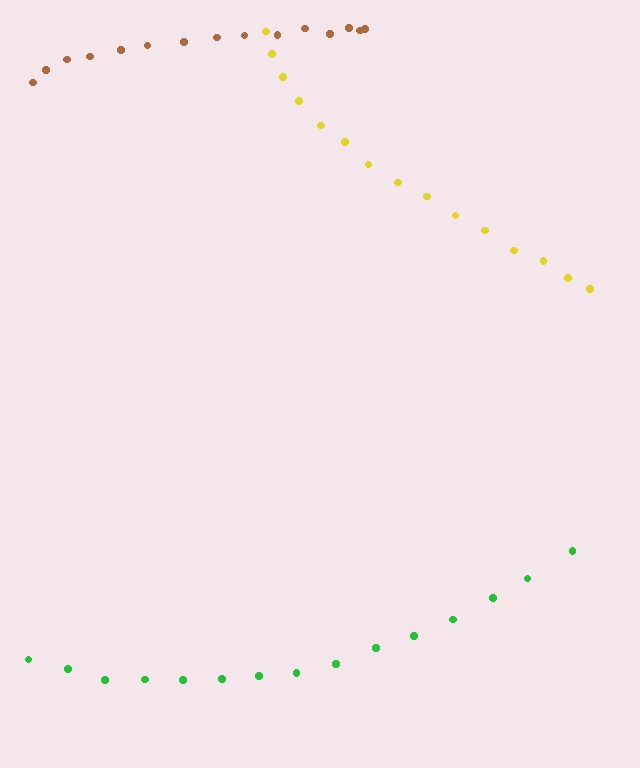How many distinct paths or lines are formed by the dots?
There are 3 distinct paths.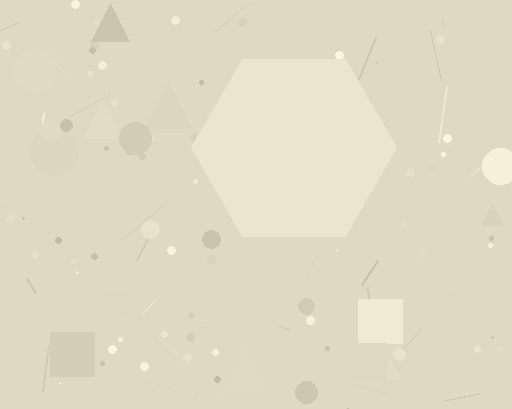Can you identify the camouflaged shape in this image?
The camouflaged shape is a hexagon.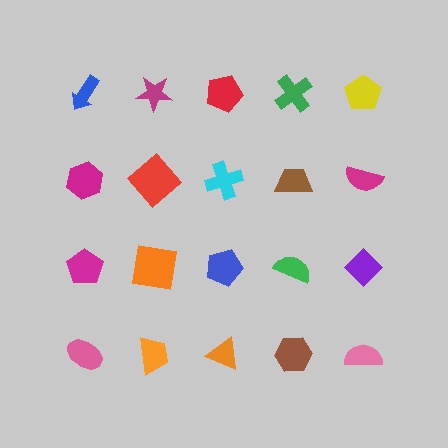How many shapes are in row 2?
5 shapes.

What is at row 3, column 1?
A magenta pentagon.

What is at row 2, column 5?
A magenta semicircle.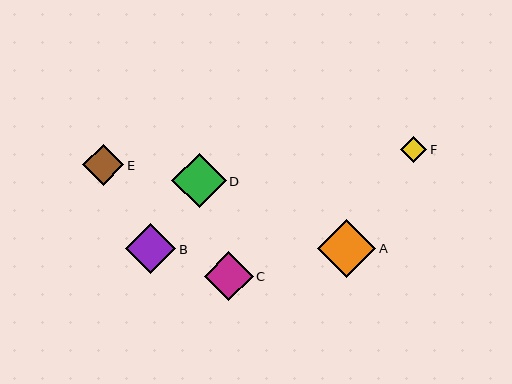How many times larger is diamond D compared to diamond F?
Diamond D is approximately 2.0 times the size of diamond F.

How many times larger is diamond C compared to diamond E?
Diamond C is approximately 1.2 times the size of diamond E.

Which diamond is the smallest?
Diamond F is the smallest with a size of approximately 27 pixels.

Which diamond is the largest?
Diamond A is the largest with a size of approximately 58 pixels.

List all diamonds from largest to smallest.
From largest to smallest: A, D, B, C, E, F.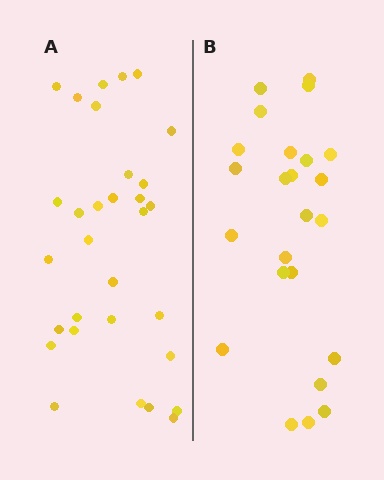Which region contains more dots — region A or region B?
Region A (the left region) has more dots.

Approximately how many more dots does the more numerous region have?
Region A has roughly 8 or so more dots than region B.